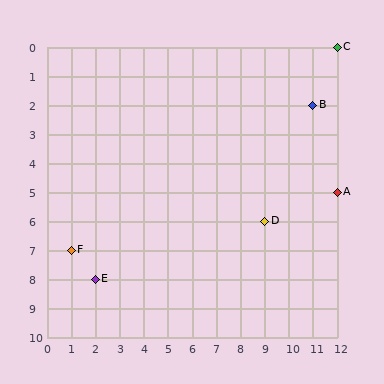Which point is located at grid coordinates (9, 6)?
Point D is at (9, 6).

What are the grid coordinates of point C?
Point C is at grid coordinates (12, 0).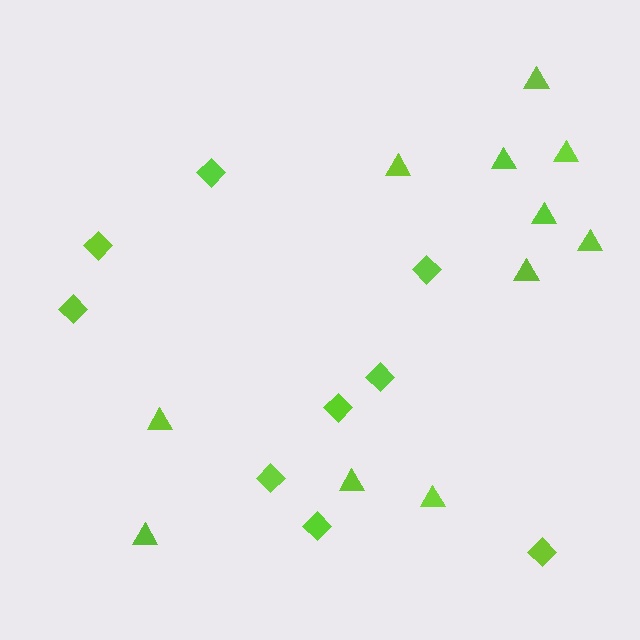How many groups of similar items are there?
There are 2 groups: one group of diamonds (9) and one group of triangles (11).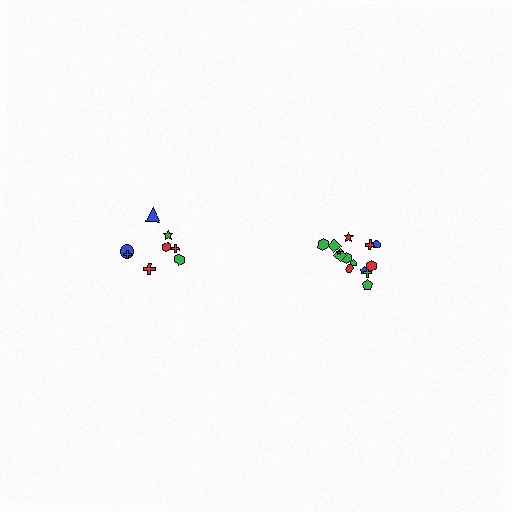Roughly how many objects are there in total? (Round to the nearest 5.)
Roughly 25 objects in total.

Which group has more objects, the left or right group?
The right group.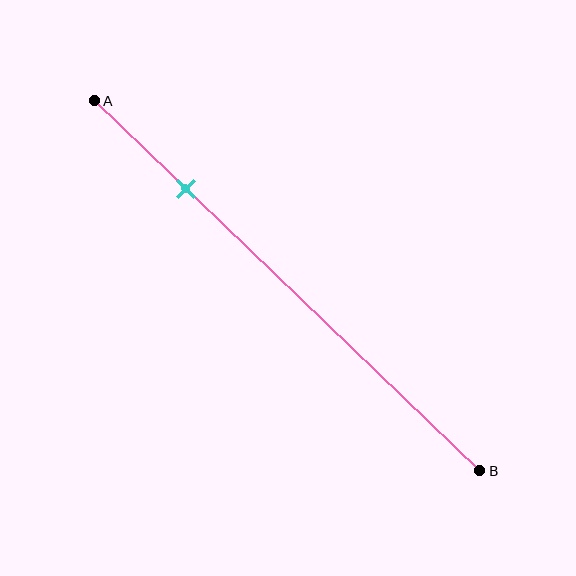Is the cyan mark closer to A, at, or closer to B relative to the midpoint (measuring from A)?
The cyan mark is closer to point A than the midpoint of segment AB.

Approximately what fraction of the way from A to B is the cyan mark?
The cyan mark is approximately 25% of the way from A to B.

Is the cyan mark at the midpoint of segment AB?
No, the mark is at about 25% from A, not at the 50% midpoint.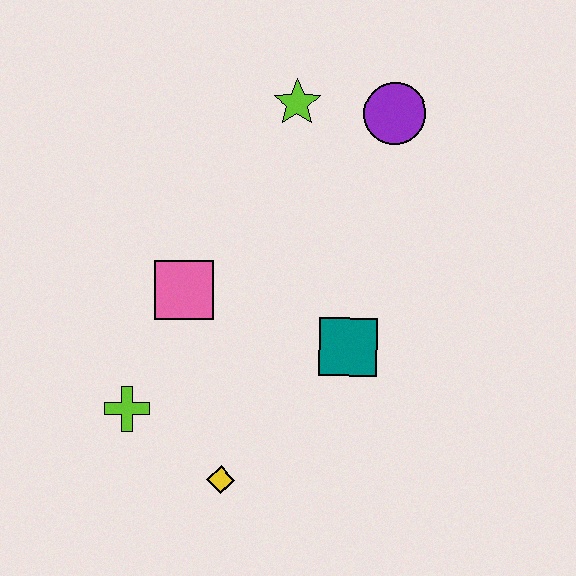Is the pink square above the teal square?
Yes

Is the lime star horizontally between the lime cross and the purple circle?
Yes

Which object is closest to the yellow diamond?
The lime cross is closest to the yellow diamond.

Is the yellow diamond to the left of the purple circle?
Yes